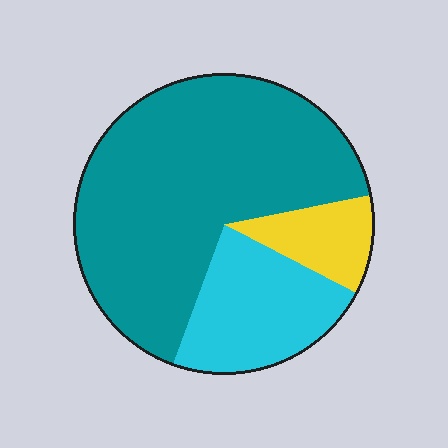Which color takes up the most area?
Teal, at roughly 65%.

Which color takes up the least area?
Yellow, at roughly 10%.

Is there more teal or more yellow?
Teal.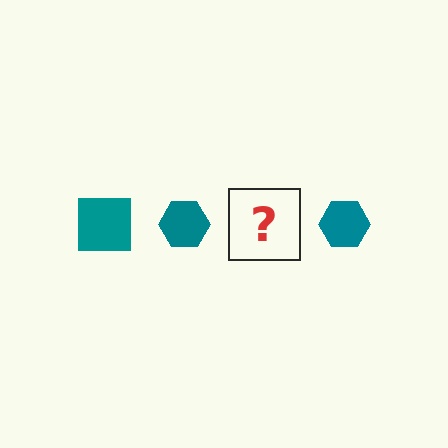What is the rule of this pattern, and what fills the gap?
The rule is that the pattern cycles through square, hexagon shapes in teal. The gap should be filled with a teal square.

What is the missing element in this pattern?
The missing element is a teal square.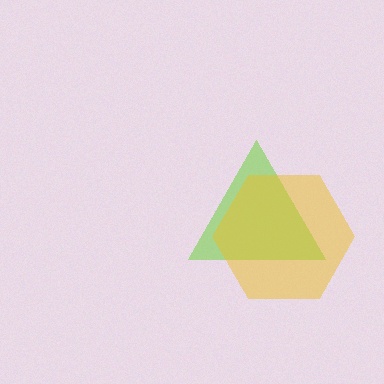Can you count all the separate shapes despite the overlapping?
Yes, there are 2 separate shapes.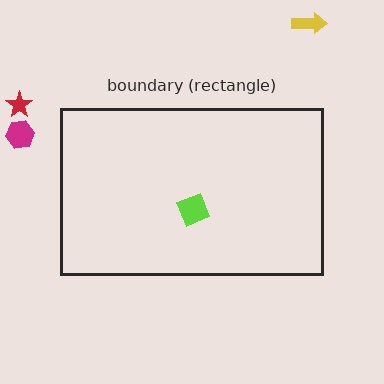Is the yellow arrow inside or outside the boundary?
Outside.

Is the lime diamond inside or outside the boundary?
Inside.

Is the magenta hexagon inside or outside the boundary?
Outside.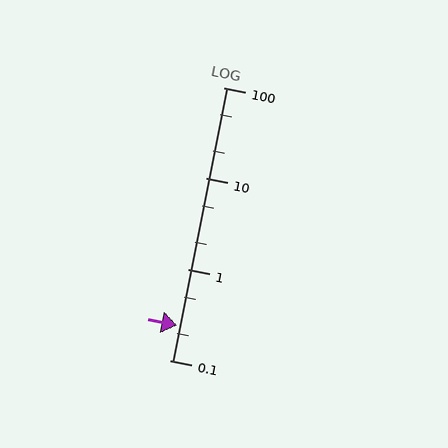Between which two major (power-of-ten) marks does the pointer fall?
The pointer is between 0.1 and 1.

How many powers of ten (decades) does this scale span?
The scale spans 3 decades, from 0.1 to 100.